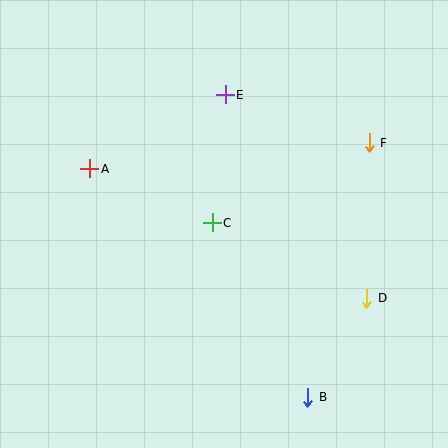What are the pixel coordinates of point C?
Point C is at (212, 223).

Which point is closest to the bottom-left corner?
Point A is closest to the bottom-left corner.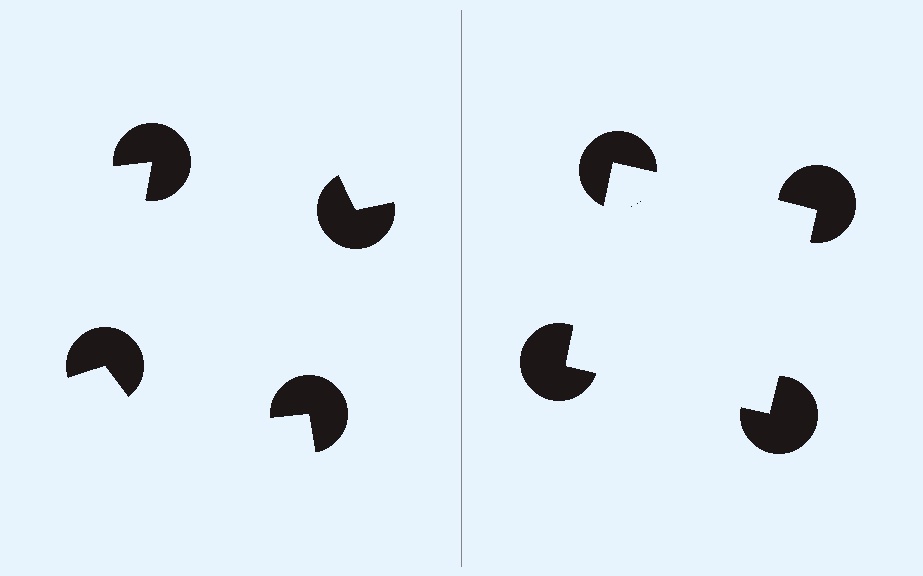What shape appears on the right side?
An illusory square.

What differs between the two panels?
The pac-man discs are positioned identically on both sides; only the wedge orientations differ. On the right they align to a square; on the left they are misaligned.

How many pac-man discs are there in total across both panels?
8 — 4 on each side.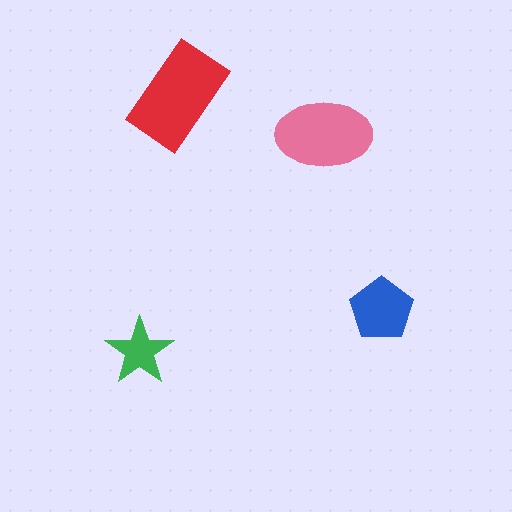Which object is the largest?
The red rectangle.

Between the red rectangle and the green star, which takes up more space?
The red rectangle.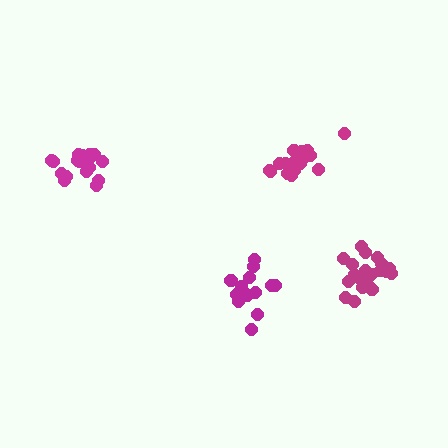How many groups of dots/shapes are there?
There are 4 groups.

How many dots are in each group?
Group 1: 17 dots, Group 2: 15 dots, Group 3: 20 dots, Group 4: 18 dots (70 total).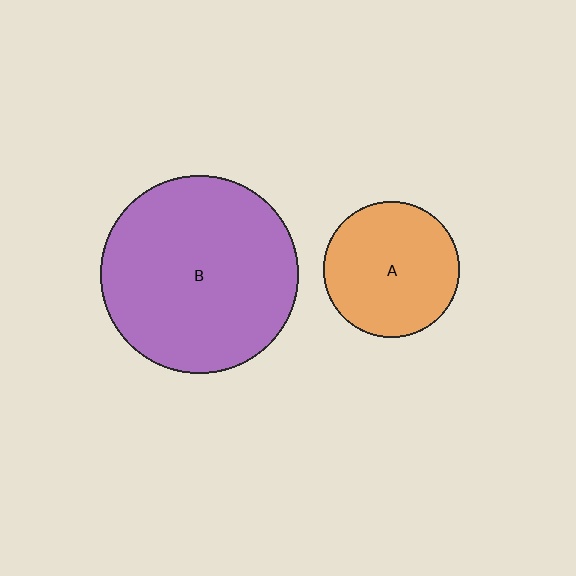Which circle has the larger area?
Circle B (purple).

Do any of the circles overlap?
No, none of the circles overlap.